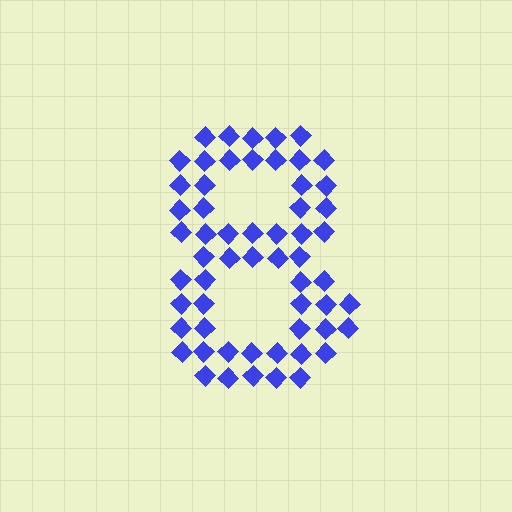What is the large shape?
The large shape is the digit 8.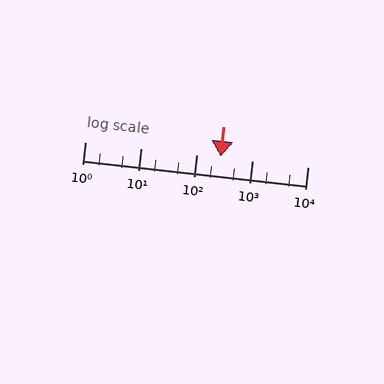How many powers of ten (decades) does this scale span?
The scale spans 4 decades, from 1 to 10000.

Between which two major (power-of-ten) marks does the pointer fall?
The pointer is between 100 and 1000.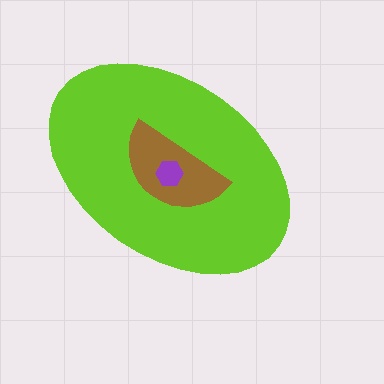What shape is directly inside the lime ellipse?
The brown semicircle.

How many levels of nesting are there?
3.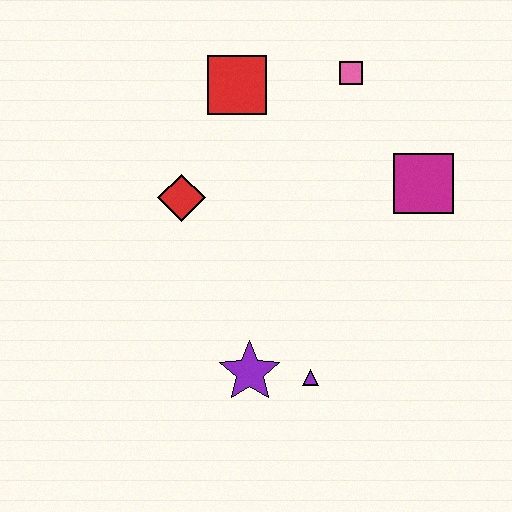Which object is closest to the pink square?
The red square is closest to the pink square.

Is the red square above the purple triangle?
Yes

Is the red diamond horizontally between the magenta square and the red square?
No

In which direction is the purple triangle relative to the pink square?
The purple triangle is below the pink square.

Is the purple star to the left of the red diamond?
No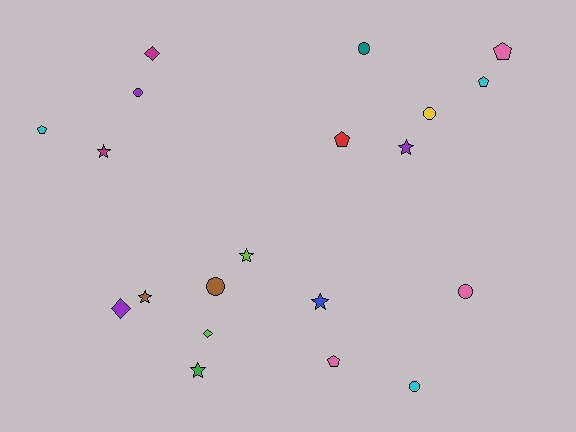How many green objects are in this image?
There is 1 green object.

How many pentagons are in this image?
There are 5 pentagons.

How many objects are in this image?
There are 20 objects.